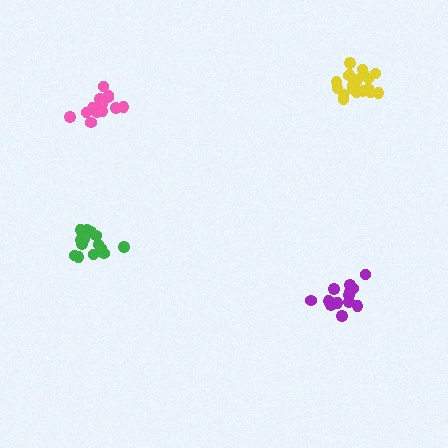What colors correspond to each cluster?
The clusters are colored: yellow, purple, pink, green.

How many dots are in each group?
Group 1: 19 dots, Group 2: 14 dots, Group 3: 16 dots, Group 4: 17 dots (66 total).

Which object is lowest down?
The purple cluster is bottommost.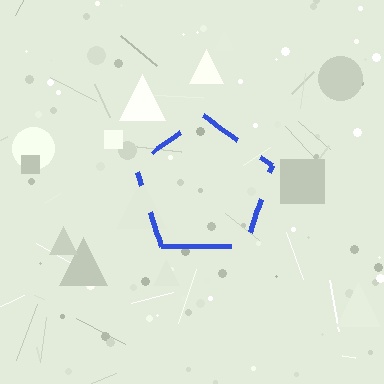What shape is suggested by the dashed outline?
The dashed outline suggests a pentagon.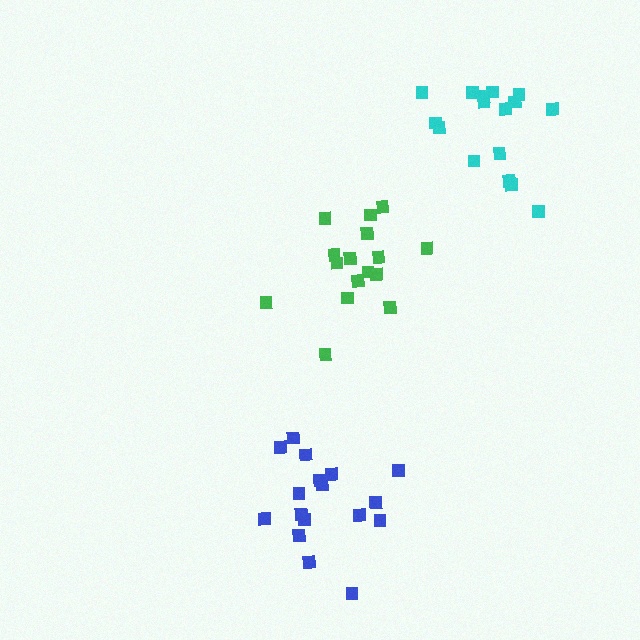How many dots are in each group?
Group 1: 16 dots, Group 2: 16 dots, Group 3: 17 dots (49 total).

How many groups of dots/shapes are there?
There are 3 groups.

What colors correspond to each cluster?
The clusters are colored: cyan, green, blue.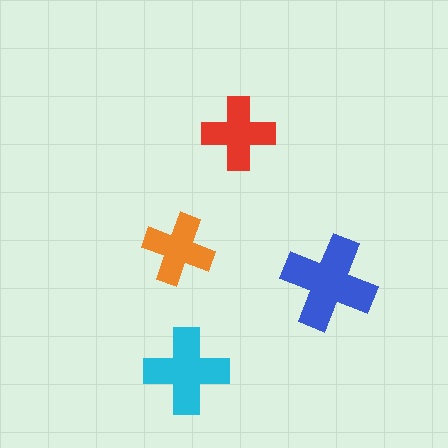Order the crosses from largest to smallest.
the blue one, the cyan one, the red one, the orange one.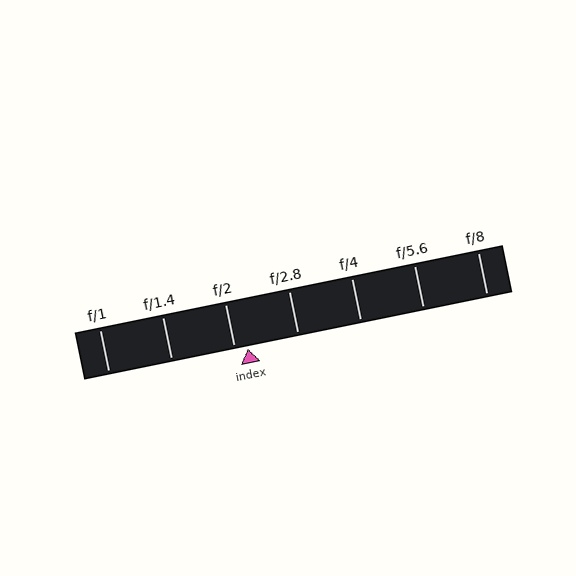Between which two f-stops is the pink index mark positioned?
The index mark is between f/2 and f/2.8.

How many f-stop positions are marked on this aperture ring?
There are 7 f-stop positions marked.